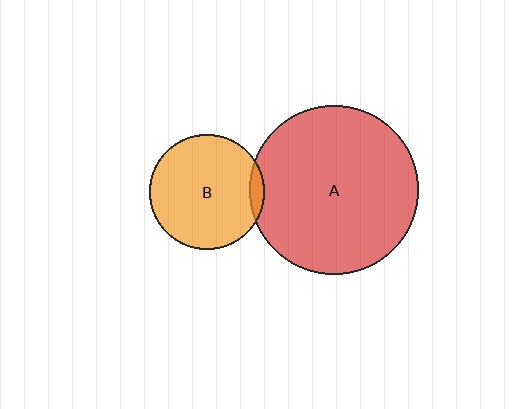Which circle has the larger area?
Circle A (red).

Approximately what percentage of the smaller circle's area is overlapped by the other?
Approximately 5%.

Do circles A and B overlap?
Yes.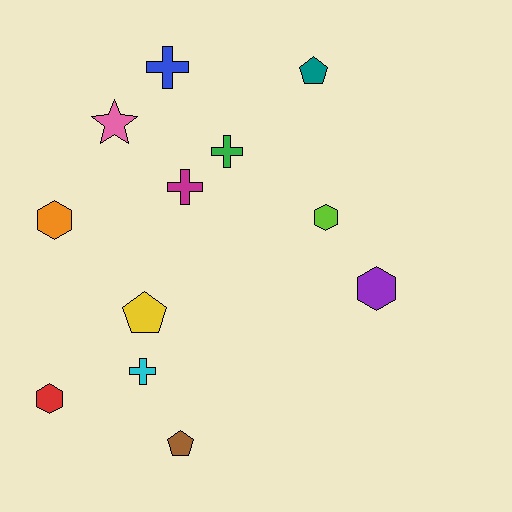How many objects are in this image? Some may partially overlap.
There are 12 objects.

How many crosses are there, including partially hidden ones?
There are 4 crosses.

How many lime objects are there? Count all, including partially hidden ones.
There is 1 lime object.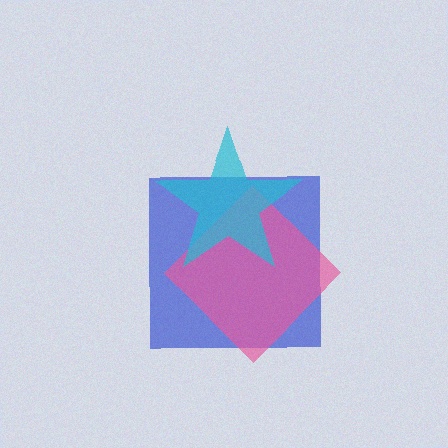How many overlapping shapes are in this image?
There are 3 overlapping shapes in the image.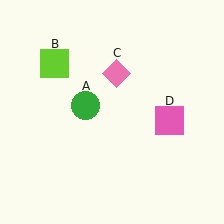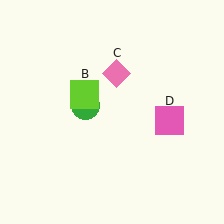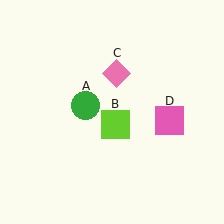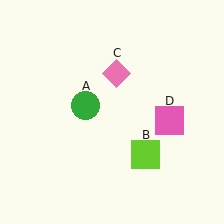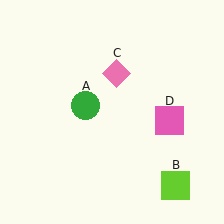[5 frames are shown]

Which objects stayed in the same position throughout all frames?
Green circle (object A) and pink diamond (object C) and pink square (object D) remained stationary.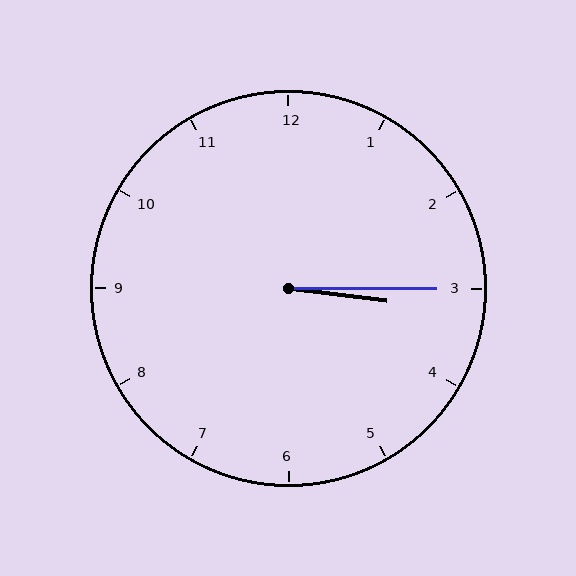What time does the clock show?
3:15.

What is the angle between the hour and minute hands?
Approximately 8 degrees.